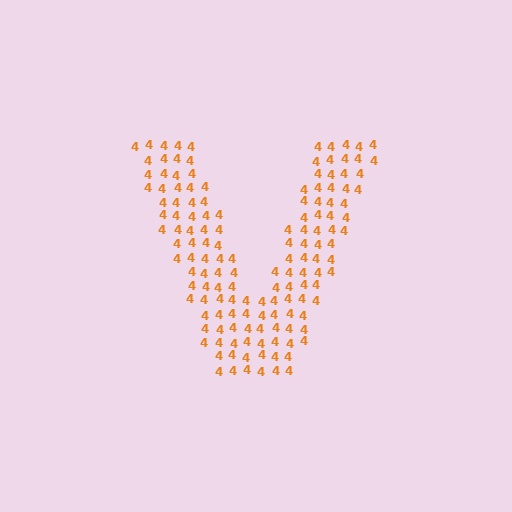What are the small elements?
The small elements are digit 4's.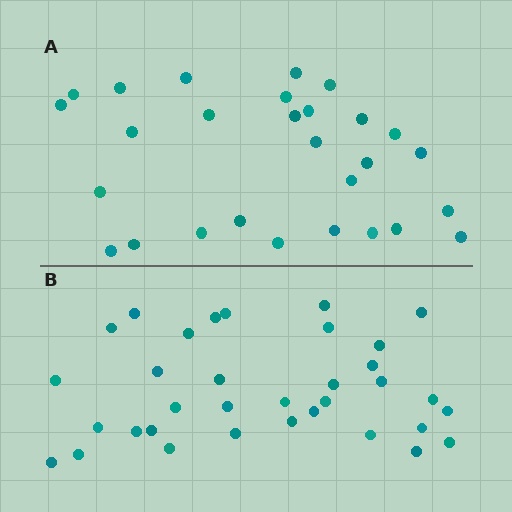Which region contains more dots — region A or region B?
Region B (the bottom region) has more dots.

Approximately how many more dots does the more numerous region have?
Region B has about 6 more dots than region A.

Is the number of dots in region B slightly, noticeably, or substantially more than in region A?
Region B has only slightly more — the two regions are fairly close. The ratio is roughly 1.2 to 1.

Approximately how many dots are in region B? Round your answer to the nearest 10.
About 30 dots. (The exact count is 34, which rounds to 30.)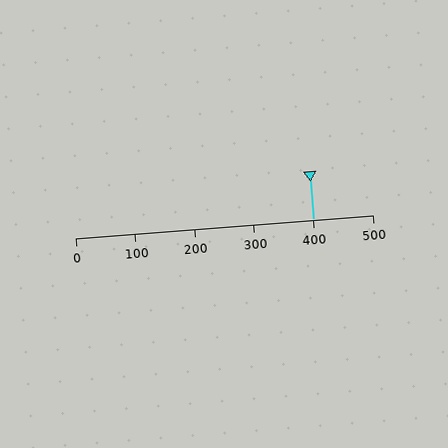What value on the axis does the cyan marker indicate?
The marker indicates approximately 400.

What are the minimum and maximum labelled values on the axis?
The axis runs from 0 to 500.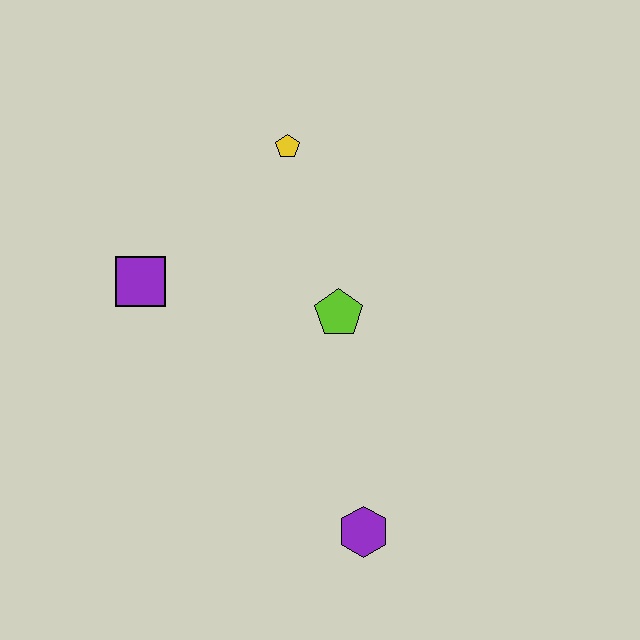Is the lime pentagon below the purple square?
Yes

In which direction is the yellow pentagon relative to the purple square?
The yellow pentagon is to the right of the purple square.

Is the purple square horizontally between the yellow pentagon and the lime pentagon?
No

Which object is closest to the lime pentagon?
The yellow pentagon is closest to the lime pentagon.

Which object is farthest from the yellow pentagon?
The purple hexagon is farthest from the yellow pentagon.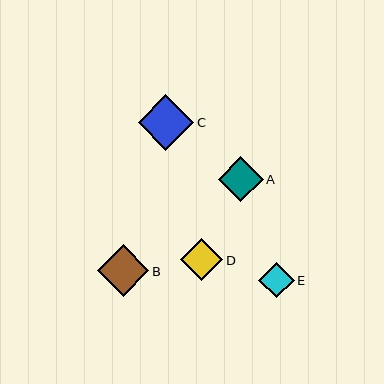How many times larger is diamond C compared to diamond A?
Diamond C is approximately 1.2 times the size of diamond A.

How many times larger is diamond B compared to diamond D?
Diamond B is approximately 1.2 times the size of diamond D.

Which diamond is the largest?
Diamond C is the largest with a size of approximately 55 pixels.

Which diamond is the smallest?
Diamond E is the smallest with a size of approximately 36 pixels.